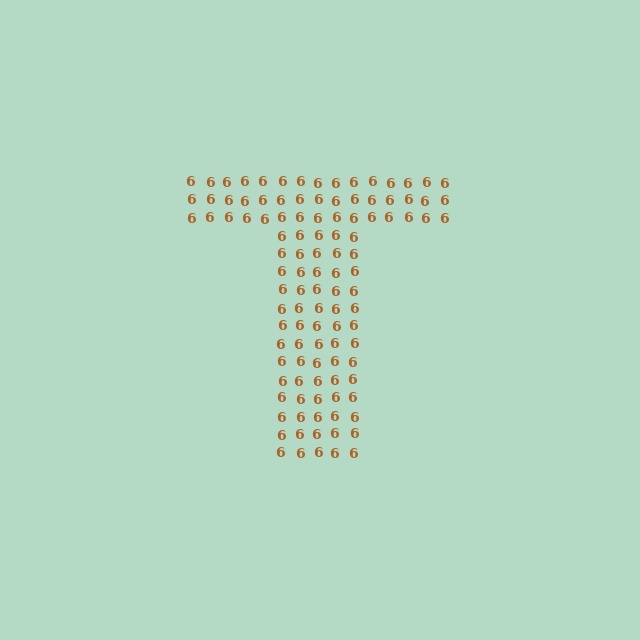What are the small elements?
The small elements are digit 6's.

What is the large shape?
The large shape is the letter T.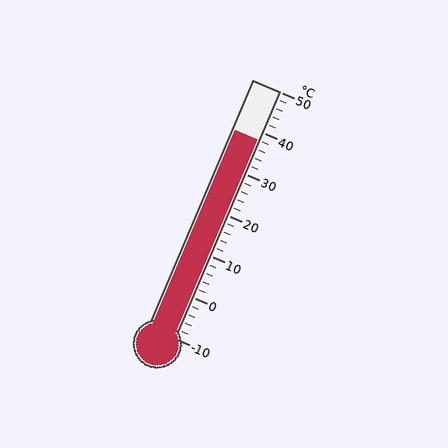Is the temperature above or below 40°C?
The temperature is below 40°C.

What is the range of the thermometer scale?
The thermometer scale ranges from -10°C to 50°C.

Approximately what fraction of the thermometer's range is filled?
The thermometer is filled to approximately 80% of its range.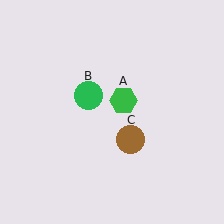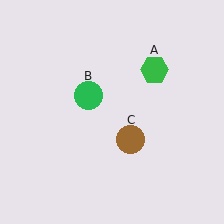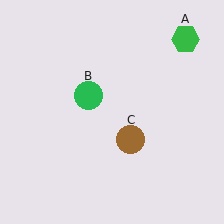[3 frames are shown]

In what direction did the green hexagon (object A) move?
The green hexagon (object A) moved up and to the right.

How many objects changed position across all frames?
1 object changed position: green hexagon (object A).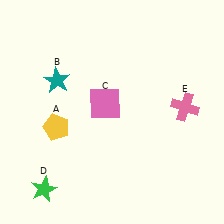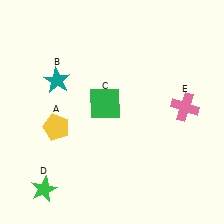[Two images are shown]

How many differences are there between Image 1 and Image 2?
There is 1 difference between the two images.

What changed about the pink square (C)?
In Image 1, C is pink. In Image 2, it changed to green.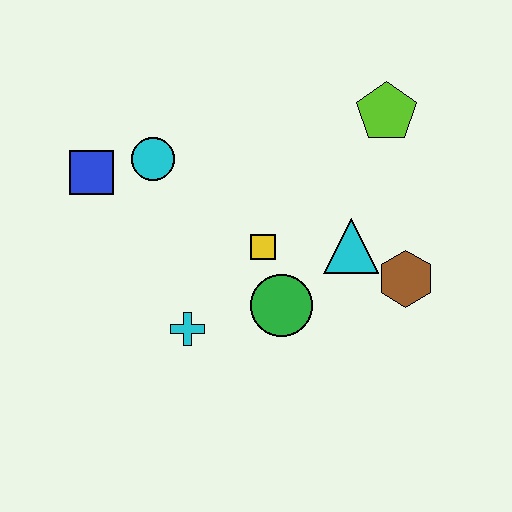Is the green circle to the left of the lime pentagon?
Yes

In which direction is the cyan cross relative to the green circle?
The cyan cross is to the left of the green circle.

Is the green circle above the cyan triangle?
No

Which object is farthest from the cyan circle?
The brown hexagon is farthest from the cyan circle.